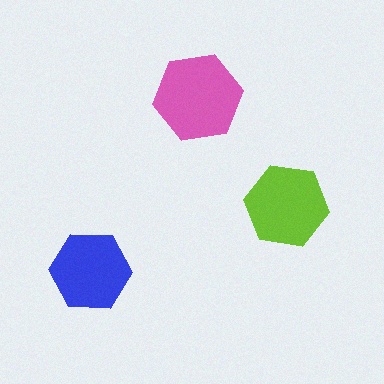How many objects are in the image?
There are 3 objects in the image.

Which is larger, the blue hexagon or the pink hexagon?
The pink one.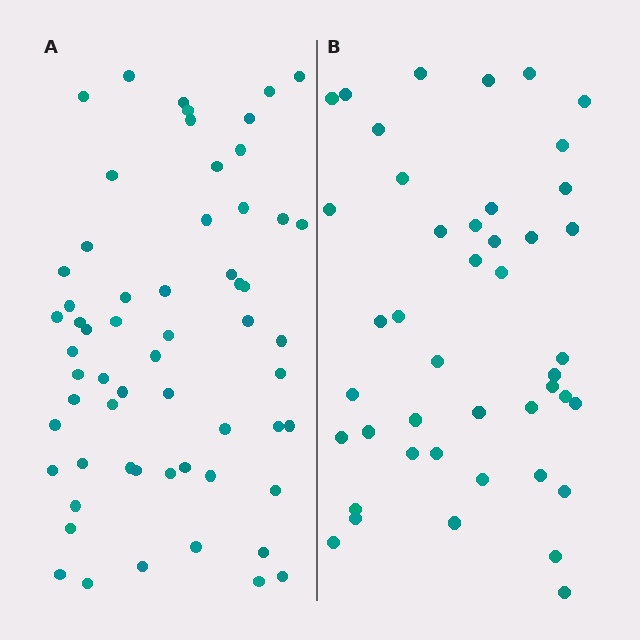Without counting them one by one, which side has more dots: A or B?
Region A (the left region) has more dots.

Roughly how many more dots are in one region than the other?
Region A has approximately 15 more dots than region B.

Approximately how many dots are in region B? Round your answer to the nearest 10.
About 40 dots. (The exact count is 44, which rounds to 40.)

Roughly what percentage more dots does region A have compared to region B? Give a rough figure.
About 35% more.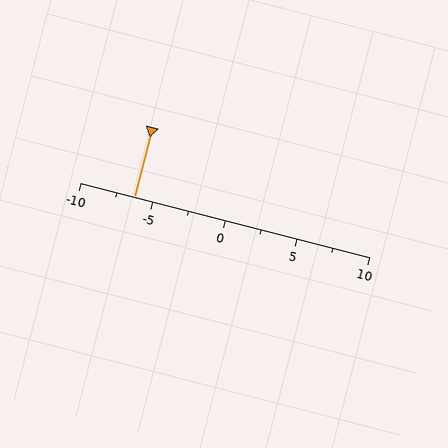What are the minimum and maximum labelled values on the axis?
The axis runs from -10 to 10.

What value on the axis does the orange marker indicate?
The marker indicates approximately -6.2.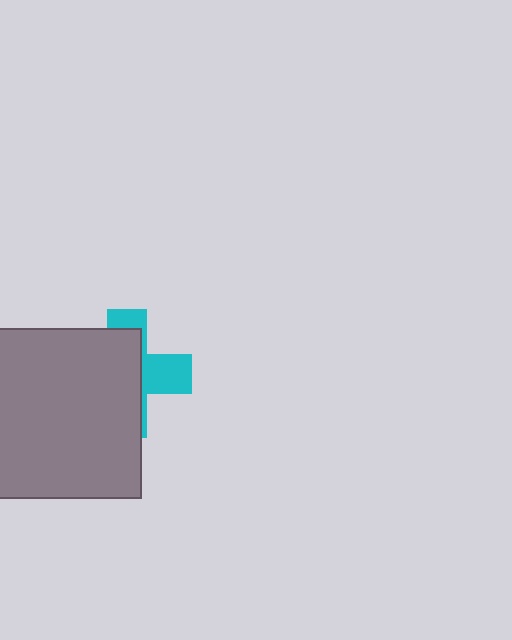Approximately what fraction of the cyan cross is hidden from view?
Roughly 64% of the cyan cross is hidden behind the gray square.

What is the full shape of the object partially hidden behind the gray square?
The partially hidden object is a cyan cross.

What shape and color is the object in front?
The object in front is a gray square.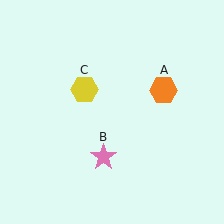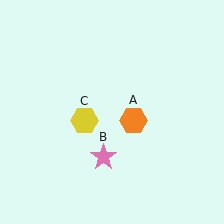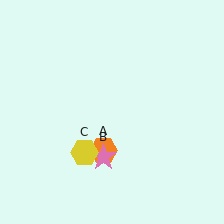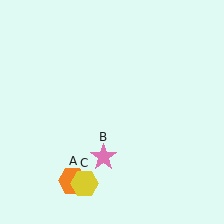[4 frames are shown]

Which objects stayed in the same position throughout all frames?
Pink star (object B) remained stationary.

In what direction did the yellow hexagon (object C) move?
The yellow hexagon (object C) moved down.